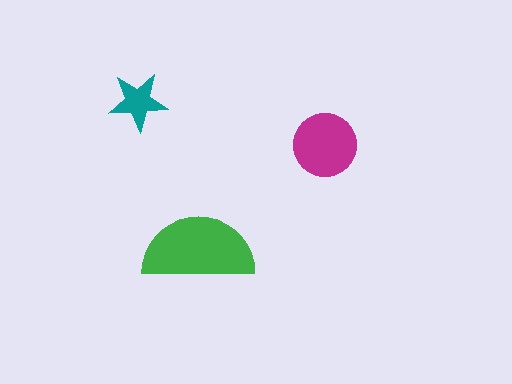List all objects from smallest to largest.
The teal star, the magenta circle, the green semicircle.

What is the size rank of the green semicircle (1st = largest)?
1st.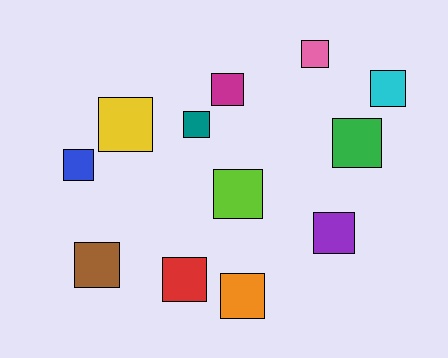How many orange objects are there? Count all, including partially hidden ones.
There is 1 orange object.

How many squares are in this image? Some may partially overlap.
There are 12 squares.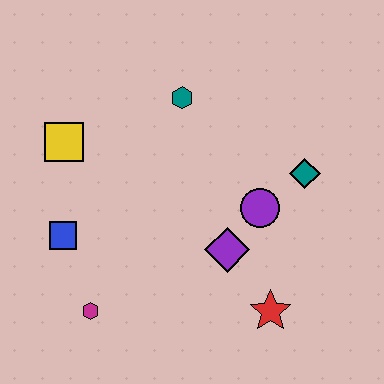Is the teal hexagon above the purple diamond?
Yes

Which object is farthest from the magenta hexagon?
The teal diamond is farthest from the magenta hexagon.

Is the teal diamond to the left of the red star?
No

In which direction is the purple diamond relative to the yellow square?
The purple diamond is to the right of the yellow square.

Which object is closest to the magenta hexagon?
The blue square is closest to the magenta hexagon.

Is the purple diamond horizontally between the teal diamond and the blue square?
Yes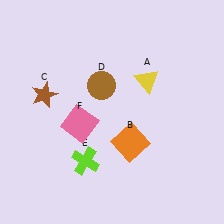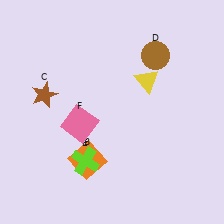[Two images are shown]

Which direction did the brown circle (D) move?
The brown circle (D) moved right.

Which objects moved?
The objects that moved are: the orange square (B), the brown circle (D).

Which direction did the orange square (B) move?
The orange square (B) moved left.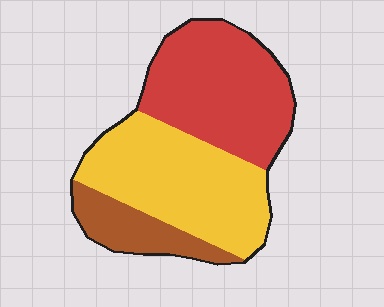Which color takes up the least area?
Brown, at roughly 15%.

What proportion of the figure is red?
Red covers roughly 40% of the figure.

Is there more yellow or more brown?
Yellow.